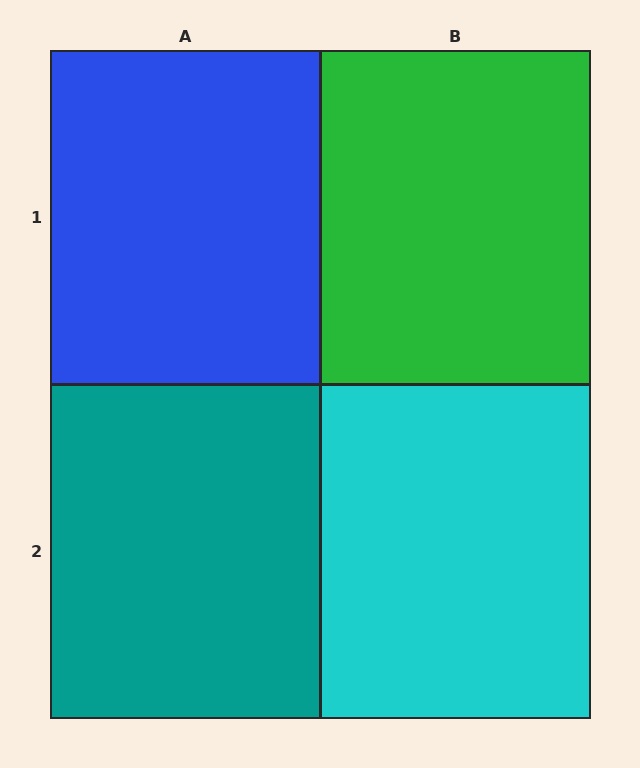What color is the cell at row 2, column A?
Teal.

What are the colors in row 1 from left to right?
Blue, green.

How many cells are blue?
1 cell is blue.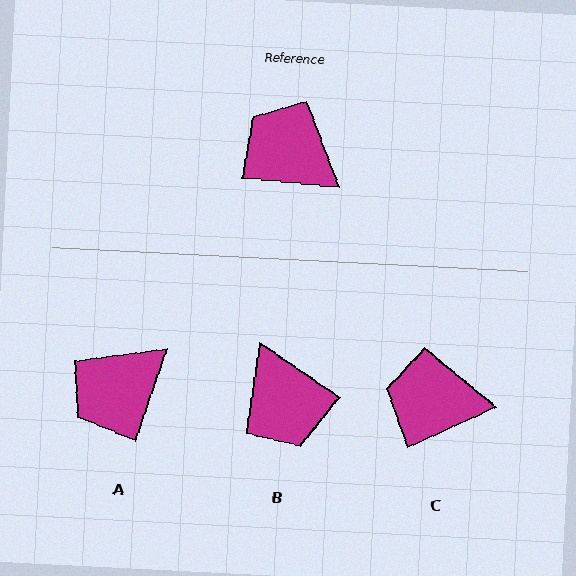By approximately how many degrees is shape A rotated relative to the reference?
Approximately 77 degrees counter-clockwise.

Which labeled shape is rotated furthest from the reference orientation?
B, about 151 degrees away.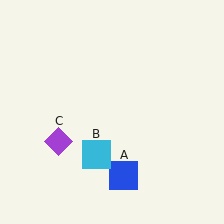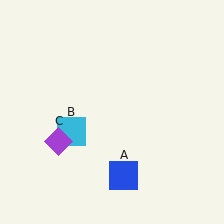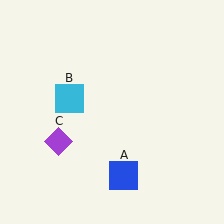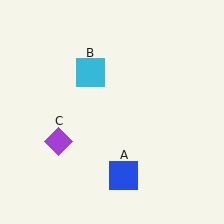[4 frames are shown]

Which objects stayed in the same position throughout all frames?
Blue square (object A) and purple diamond (object C) remained stationary.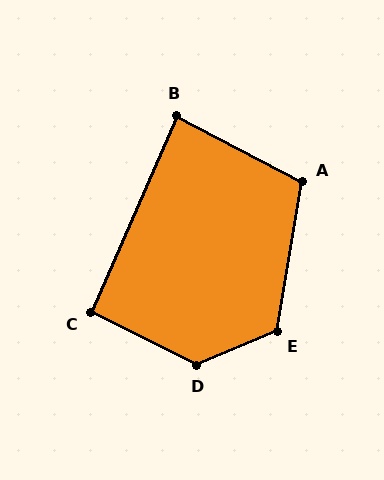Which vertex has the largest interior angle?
D, at approximately 131 degrees.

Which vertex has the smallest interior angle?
B, at approximately 86 degrees.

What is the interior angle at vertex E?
Approximately 122 degrees (obtuse).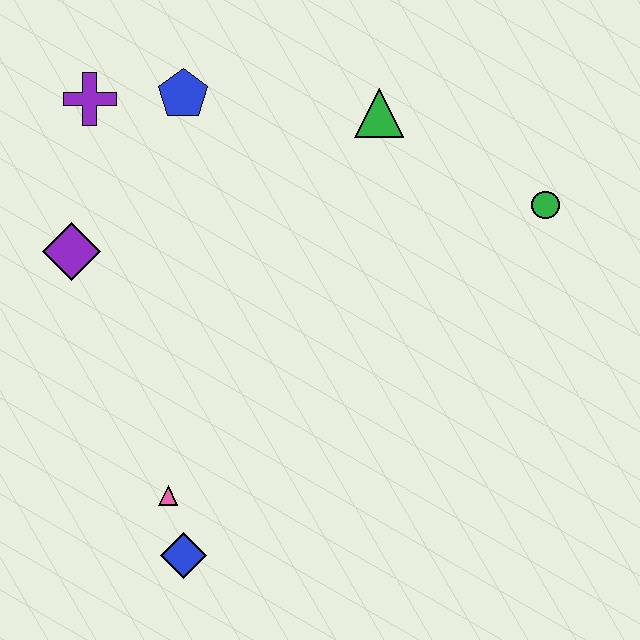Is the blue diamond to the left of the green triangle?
Yes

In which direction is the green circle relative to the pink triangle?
The green circle is to the right of the pink triangle.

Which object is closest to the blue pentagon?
The purple cross is closest to the blue pentagon.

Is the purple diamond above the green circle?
No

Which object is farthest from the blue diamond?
The green circle is farthest from the blue diamond.